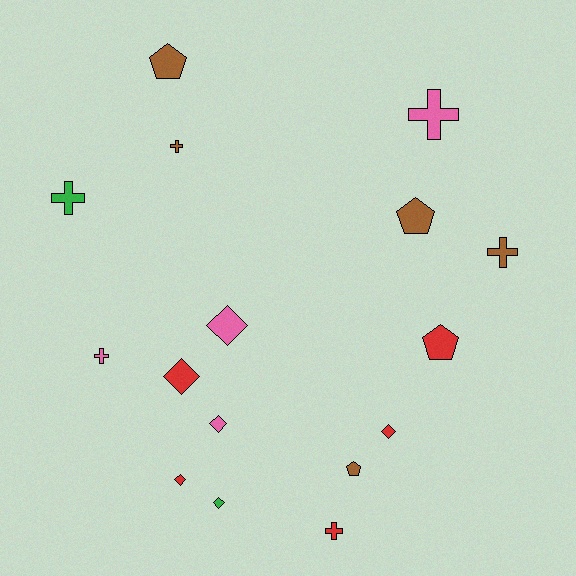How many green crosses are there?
There is 1 green cross.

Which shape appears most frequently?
Cross, with 6 objects.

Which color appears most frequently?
Brown, with 5 objects.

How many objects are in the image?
There are 16 objects.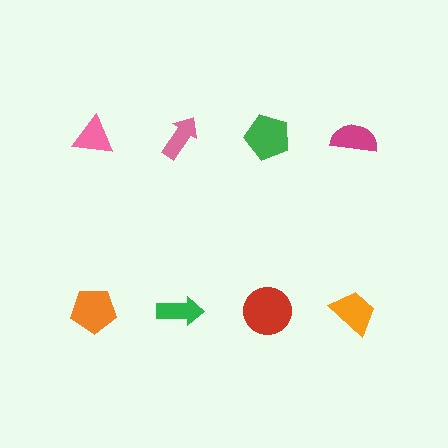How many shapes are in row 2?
4 shapes.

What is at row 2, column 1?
An orange pentagon.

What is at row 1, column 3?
A green pentagon.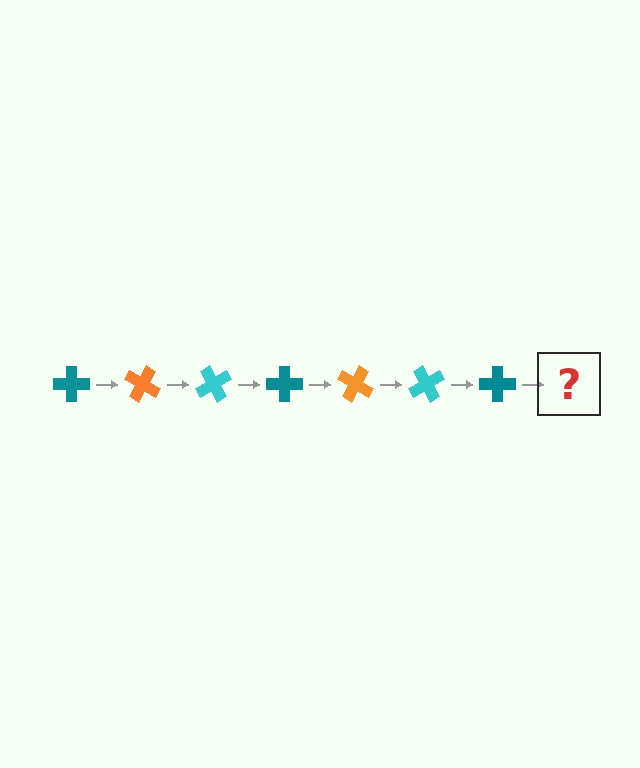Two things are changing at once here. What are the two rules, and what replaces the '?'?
The two rules are that it rotates 30 degrees each step and the color cycles through teal, orange, and cyan. The '?' should be an orange cross, rotated 210 degrees from the start.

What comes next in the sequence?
The next element should be an orange cross, rotated 210 degrees from the start.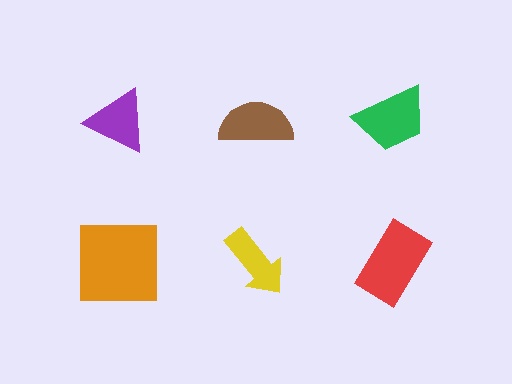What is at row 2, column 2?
A yellow arrow.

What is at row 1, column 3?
A green trapezoid.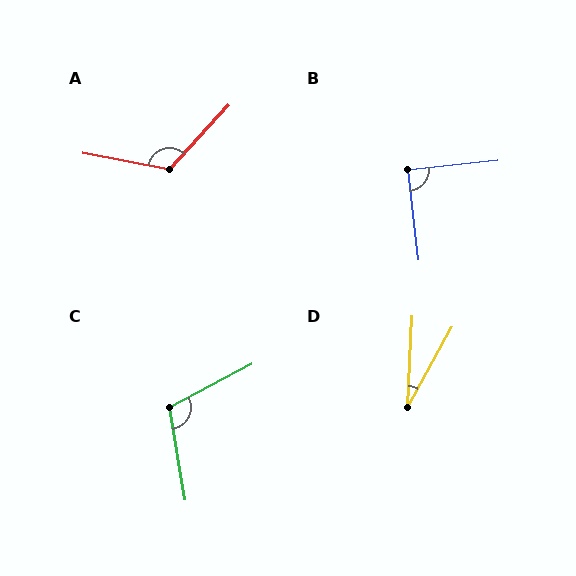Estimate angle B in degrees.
Approximately 89 degrees.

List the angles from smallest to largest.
D (27°), B (89°), C (108°), A (122°).